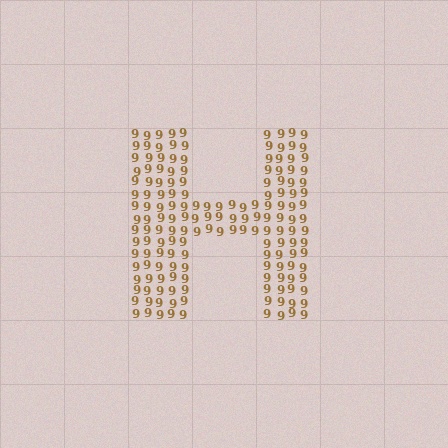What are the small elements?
The small elements are digit 9's.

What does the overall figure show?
The overall figure shows the letter H.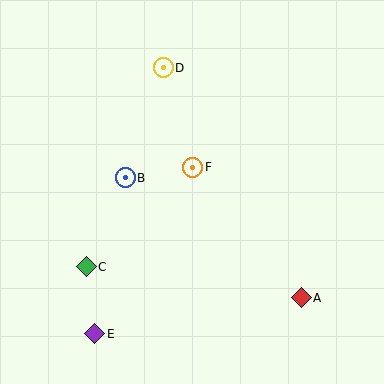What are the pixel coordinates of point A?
Point A is at (301, 298).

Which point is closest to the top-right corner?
Point D is closest to the top-right corner.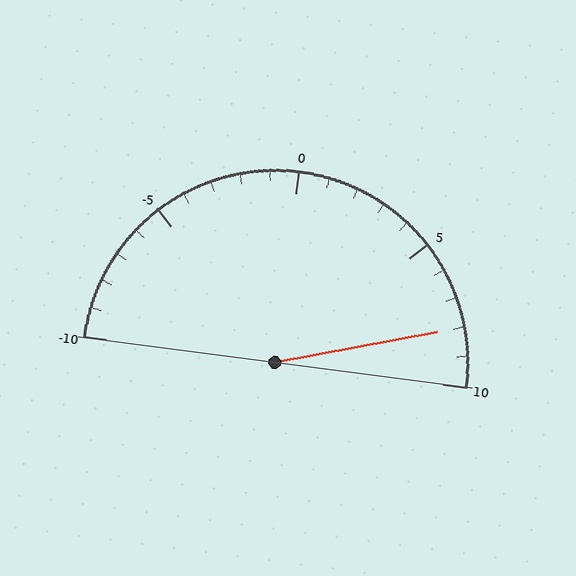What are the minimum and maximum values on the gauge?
The gauge ranges from -10 to 10.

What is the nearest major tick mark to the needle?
The nearest major tick mark is 10.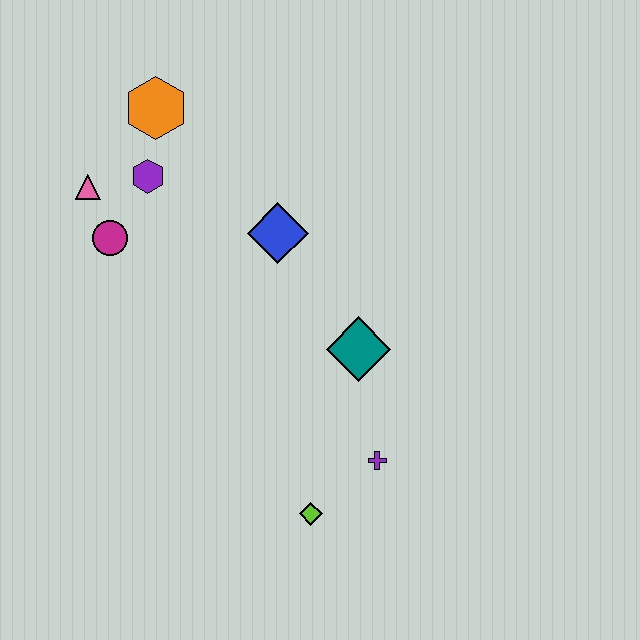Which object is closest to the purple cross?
The lime diamond is closest to the purple cross.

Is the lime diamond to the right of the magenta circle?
Yes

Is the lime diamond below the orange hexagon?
Yes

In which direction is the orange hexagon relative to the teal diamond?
The orange hexagon is above the teal diamond.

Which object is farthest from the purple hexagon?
The lime diamond is farthest from the purple hexagon.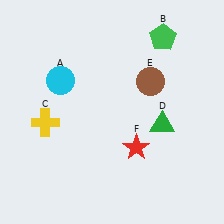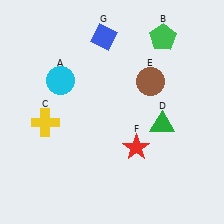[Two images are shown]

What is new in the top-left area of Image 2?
A blue diamond (G) was added in the top-left area of Image 2.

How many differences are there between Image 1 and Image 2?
There is 1 difference between the two images.